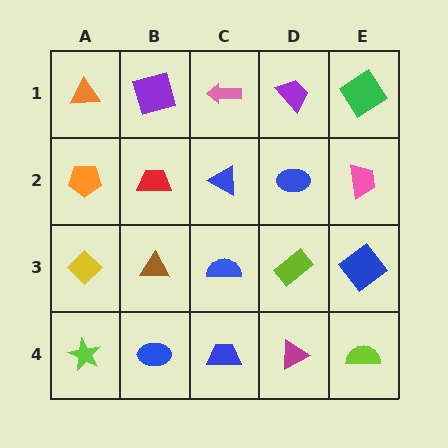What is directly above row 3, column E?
A pink trapezoid.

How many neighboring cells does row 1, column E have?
2.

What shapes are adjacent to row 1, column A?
An orange pentagon (row 2, column A), a purple square (row 1, column B).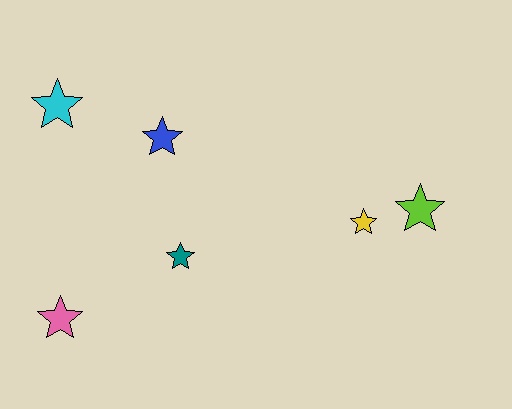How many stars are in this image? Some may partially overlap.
There are 6 stars.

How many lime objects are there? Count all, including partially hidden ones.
There is 1 lime object.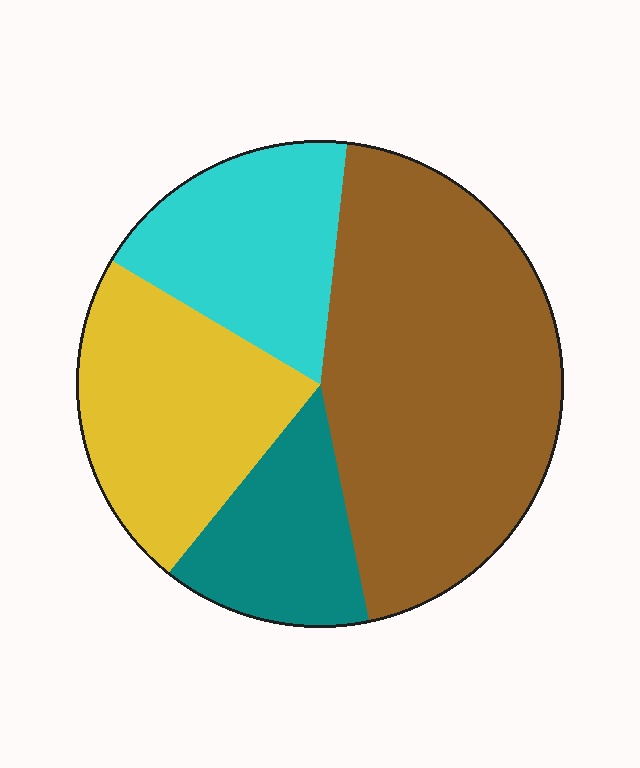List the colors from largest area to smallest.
From largest to smallest: brown, yellow, cyan, teal.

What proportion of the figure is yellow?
Yellow covers 23% of the figure.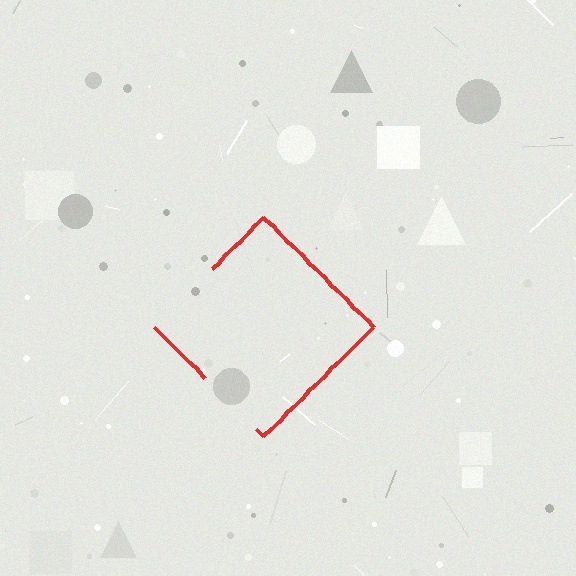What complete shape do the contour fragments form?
The contour fragments form a diamond.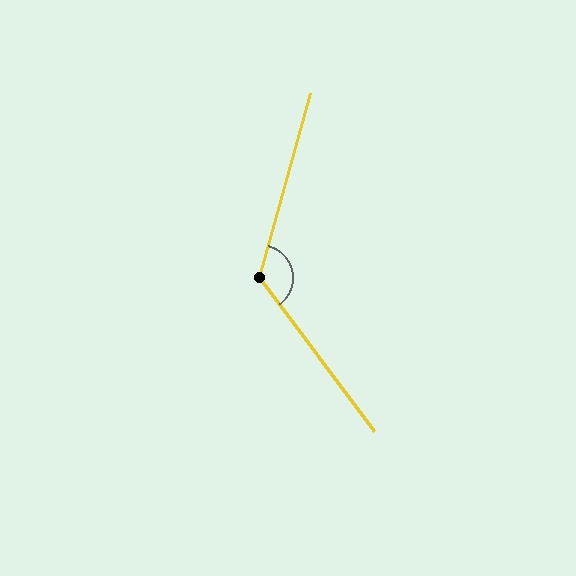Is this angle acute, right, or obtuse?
It is obtuse.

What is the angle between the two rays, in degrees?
Approximately 128 degrees.